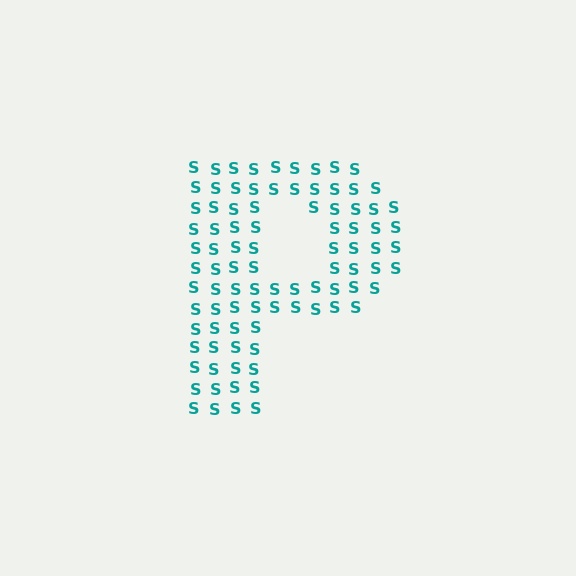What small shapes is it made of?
It is made of small letter S's.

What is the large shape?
The large shape is the letter P.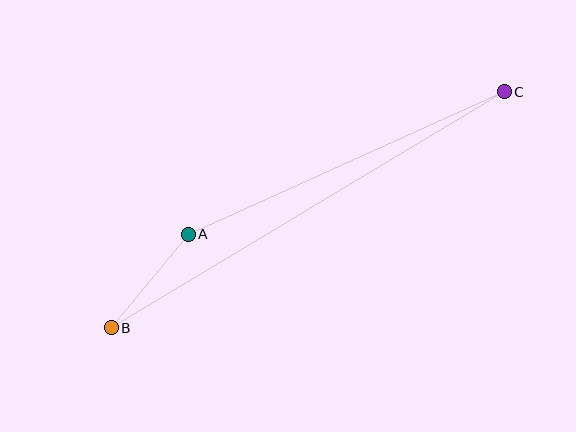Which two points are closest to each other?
Points A and B are closest to each other.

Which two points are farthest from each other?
Points B and C are farthest from each other.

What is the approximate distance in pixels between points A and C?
The distance between A and C is approximately 346 pixels.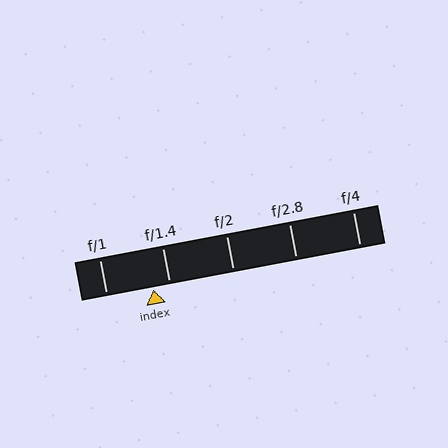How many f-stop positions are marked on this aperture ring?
There are 5 f-stop positions marked.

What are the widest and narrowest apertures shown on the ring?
The widest aperture shown is f/1 and the narrowest is f/4.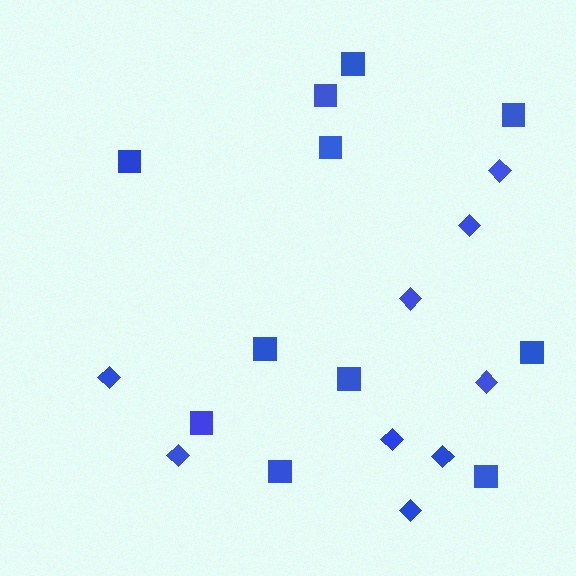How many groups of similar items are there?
There are 2 groups: one group of diamonds (9) and one group of squares (11).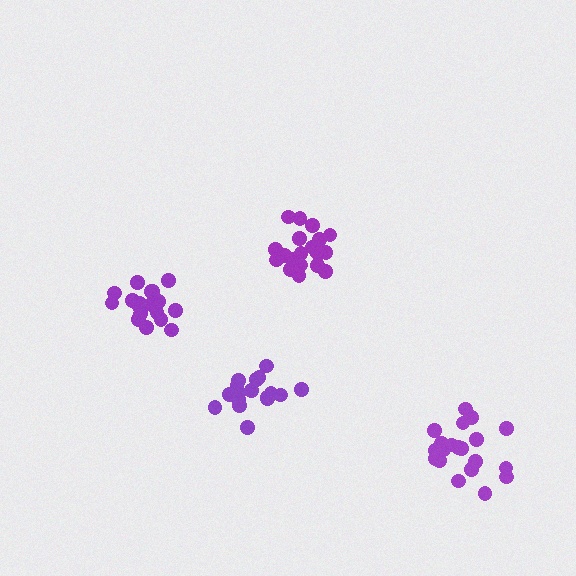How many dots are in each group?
Group 1: 17 dots, Group 2: 20 dots, Group 3: 21 dots, Group 4: 21 dots (79 total).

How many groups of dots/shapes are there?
There are 4 groups.